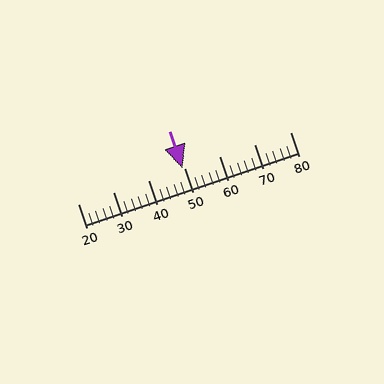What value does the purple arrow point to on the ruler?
The purple arrow points to approximately 50.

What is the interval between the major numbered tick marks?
The major tick marks are spaced 10 units apart.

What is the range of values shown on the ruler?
The ruler shows values from 20 to 80.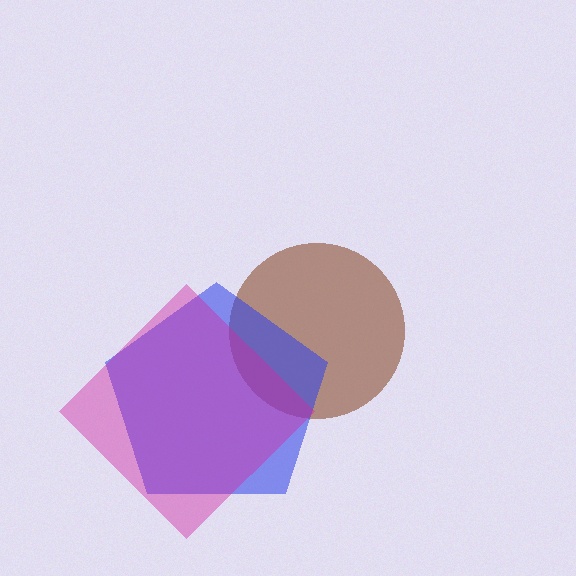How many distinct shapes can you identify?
There are 3 distinct shapes: a brown circle, a blue pentagon, a magenta diamond.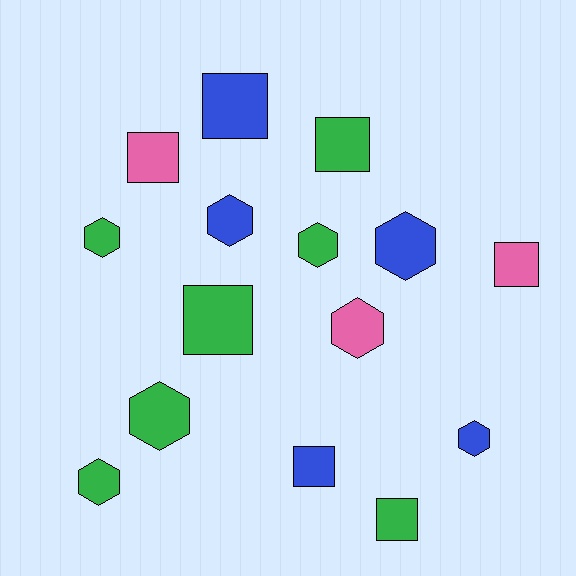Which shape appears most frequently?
Hexagon, with 8 objects.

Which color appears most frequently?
Green, with 7 objects.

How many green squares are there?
There are 3 green squares.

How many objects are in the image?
There are 15 objects.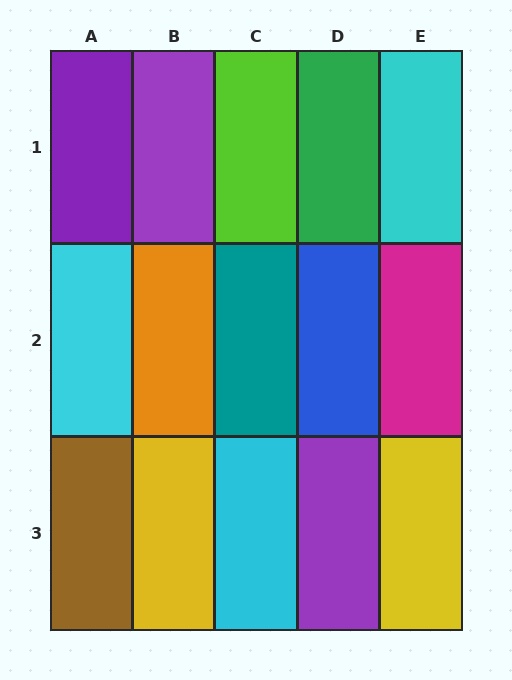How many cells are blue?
1 cell is blue.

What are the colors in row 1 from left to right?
Purple, purple, lime, green, cyan.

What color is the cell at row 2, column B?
Orange.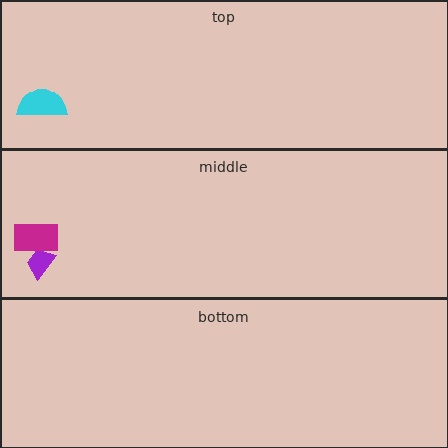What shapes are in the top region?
The cyan semicircle.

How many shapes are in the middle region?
2.